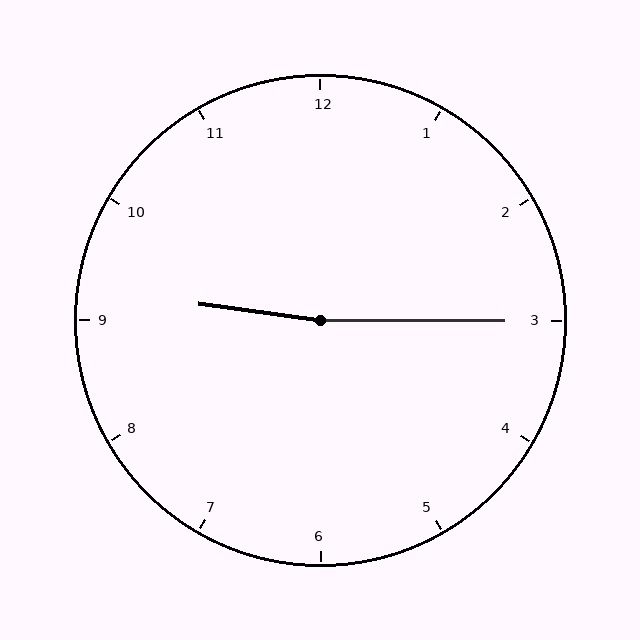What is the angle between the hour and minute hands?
Approximately 172 degrees.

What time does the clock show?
9:15.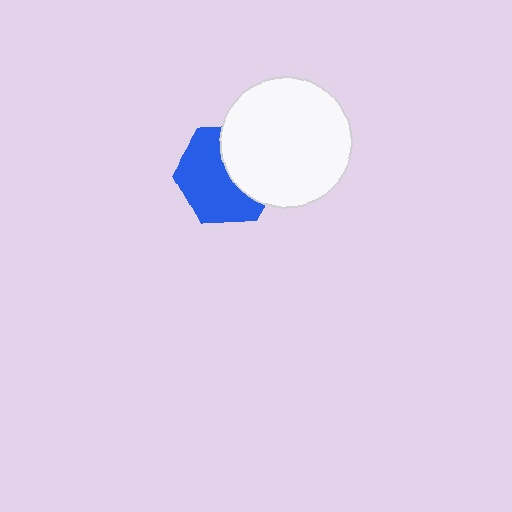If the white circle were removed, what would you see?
You would see the complete blue hexagon.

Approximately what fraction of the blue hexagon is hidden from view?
Roughly 40% of the blue hexagon is hidden behind the white circle.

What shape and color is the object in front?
The object in front is a white circle.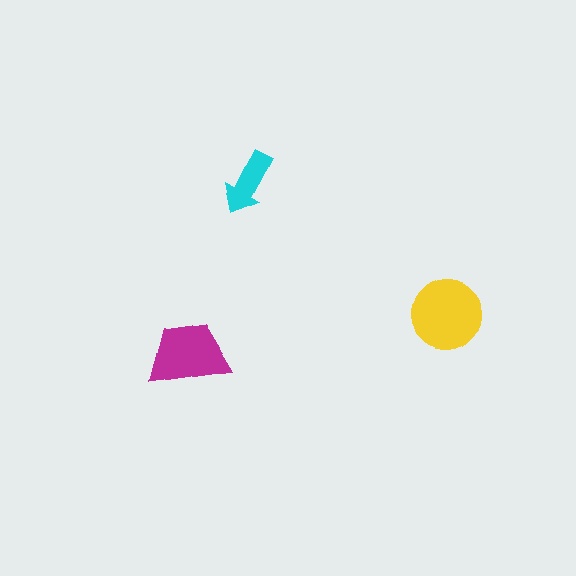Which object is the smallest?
The cyan arrow.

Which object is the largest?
The yellow circle.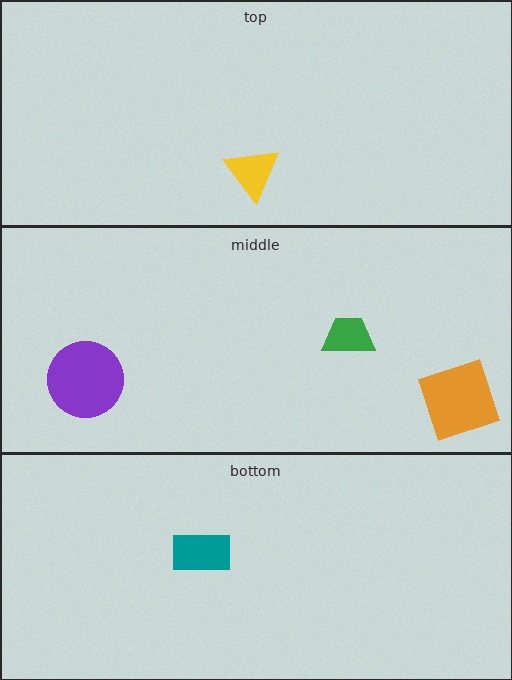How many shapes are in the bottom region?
1.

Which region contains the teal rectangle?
The bottom region.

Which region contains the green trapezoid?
The middle region.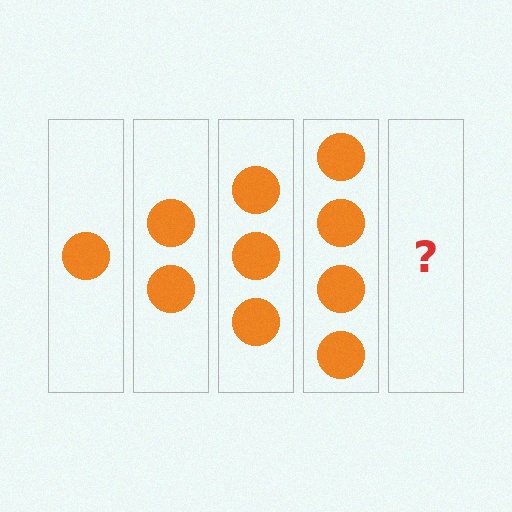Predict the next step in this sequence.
The next step is 5 circles.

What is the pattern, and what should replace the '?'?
The pattern is that each step adds one more circle. The '?' should be 5 circles.